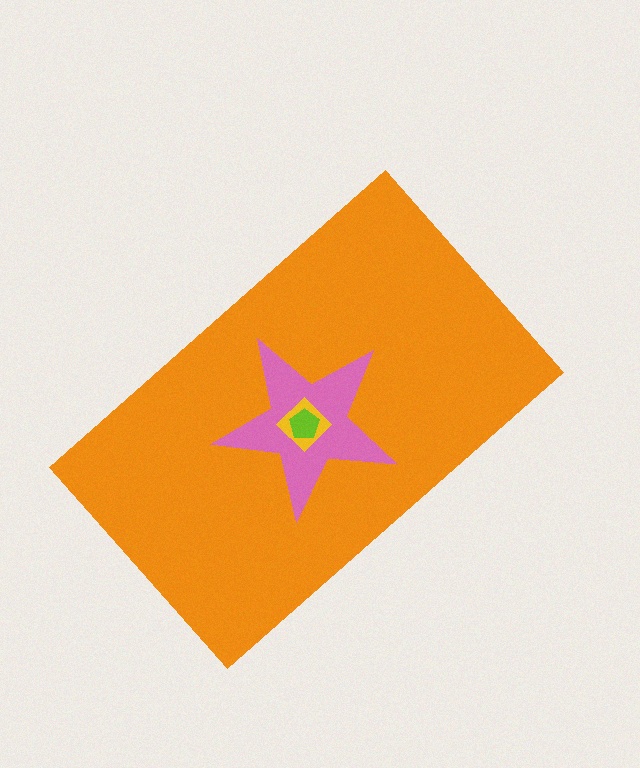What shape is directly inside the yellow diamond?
The lime pentagon.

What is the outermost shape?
The orange rectangle.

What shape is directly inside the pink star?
The yellow diamond.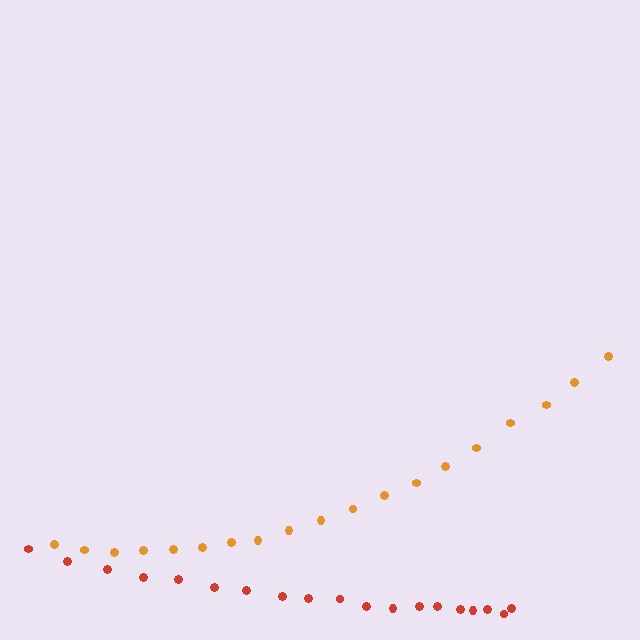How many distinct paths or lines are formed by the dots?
There are 2 distinct paths.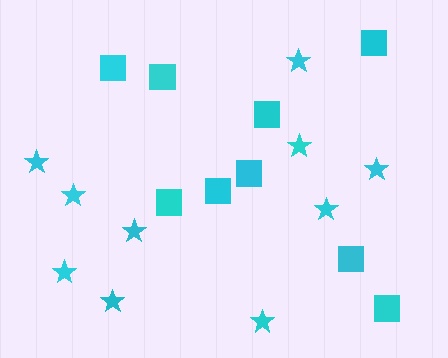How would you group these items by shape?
There are 2 groups: one group of stars (10) and one group of squares (9).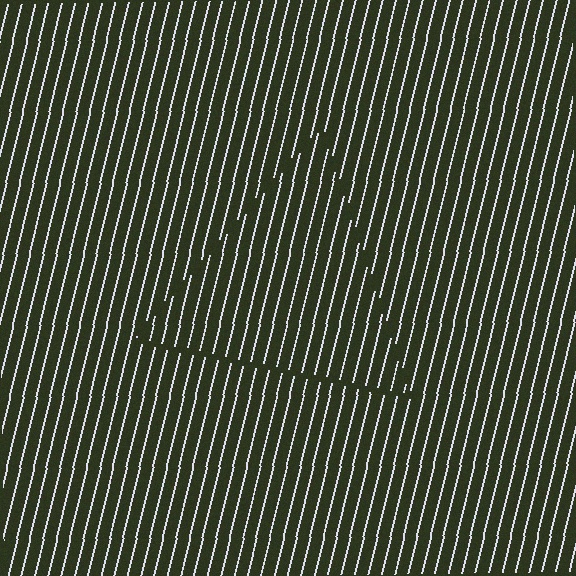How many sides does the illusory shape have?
3 sides — the line-ends trace a triangle.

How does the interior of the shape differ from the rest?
The interior of the shape contains the same grating, shifted by half a period — the contour is defined by the phase discontinuity where line-ends from the inner and outer gratings abut.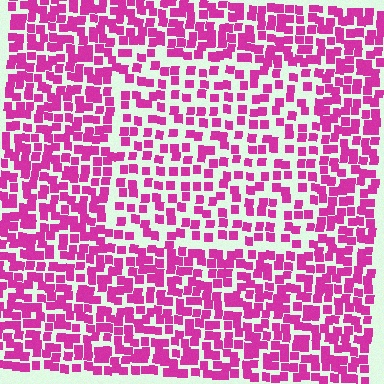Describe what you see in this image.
The image contains small magenta elements arranged at two different densities. A rectangle-shaped region is visible where the elements are less densely packed than the surrounding area.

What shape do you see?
I see a rectangle.